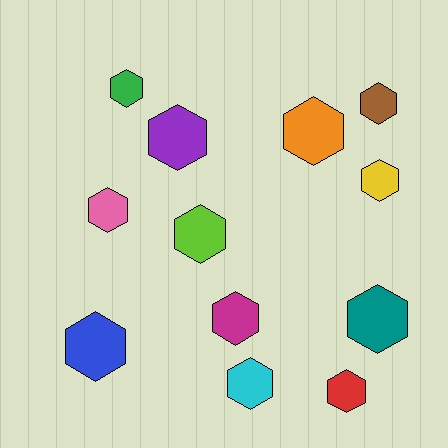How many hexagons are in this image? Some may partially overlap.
There are 12 hexagons.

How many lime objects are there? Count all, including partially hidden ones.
There is 1 lime object.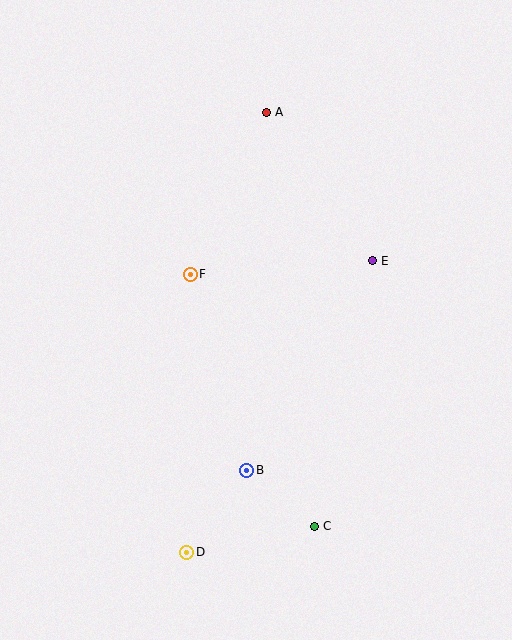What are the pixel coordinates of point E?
Point E is at (372, 261).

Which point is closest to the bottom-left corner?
Point D is closest to the bottom-left corner.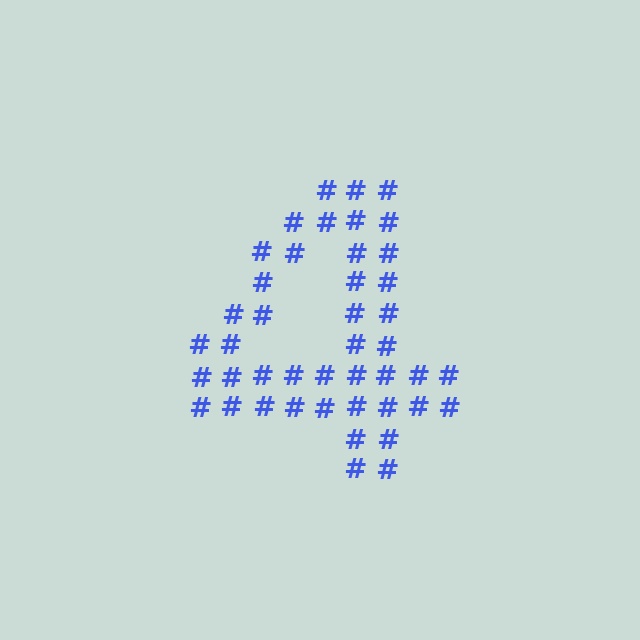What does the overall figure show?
The overall figure shows the digit 4.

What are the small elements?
The small elements are hash symbols.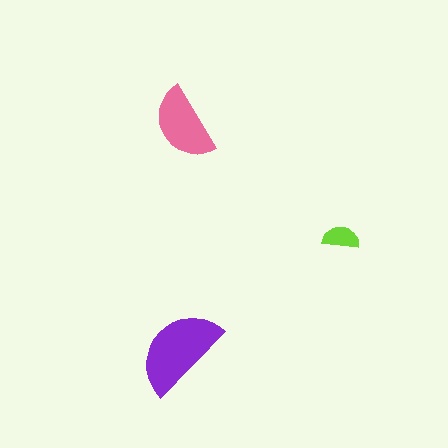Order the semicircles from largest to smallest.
the purple one, the pink one, the lime one.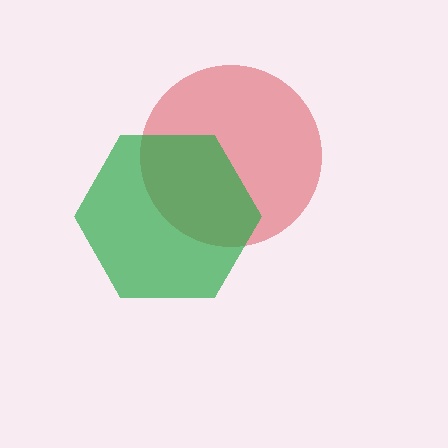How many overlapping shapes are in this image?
There are 2 overlapping shapes in the image.